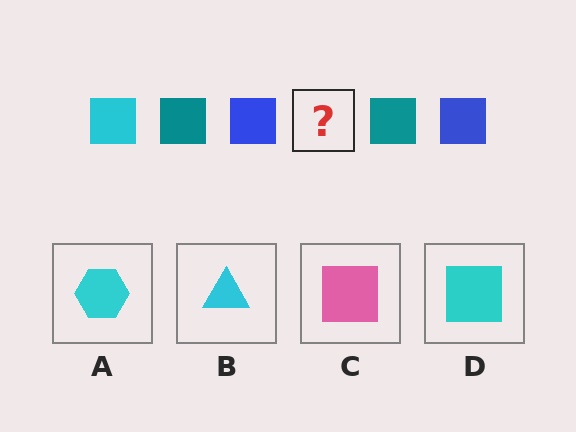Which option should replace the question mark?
Option D.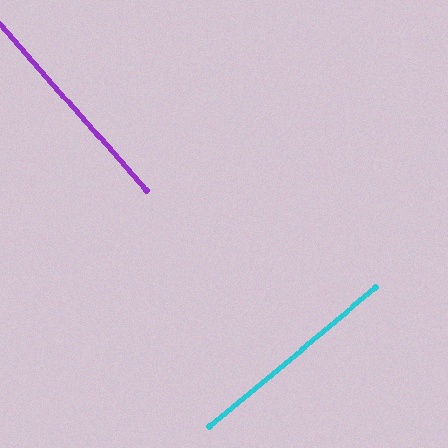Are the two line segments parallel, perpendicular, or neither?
Perpendicular — they meet at approximately 88°.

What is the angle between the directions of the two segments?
Approximately 88 degrees.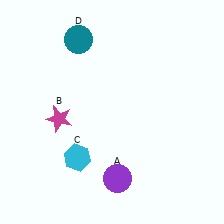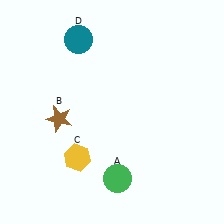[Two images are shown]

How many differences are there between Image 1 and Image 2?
There are 3 differences between the two images.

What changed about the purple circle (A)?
In Image 1, A is purple. In Image 2, it changed to green.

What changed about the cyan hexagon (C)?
In Image 1, C is cyan. In Image 2, it changed to yellow.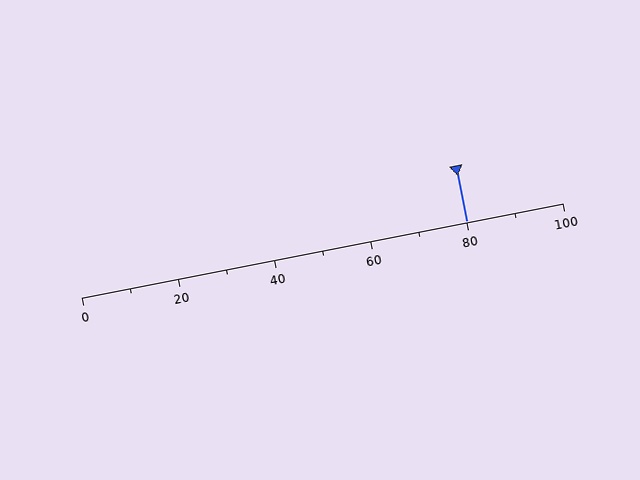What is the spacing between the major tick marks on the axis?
The major ticks are spaced 20 apart.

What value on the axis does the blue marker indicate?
The marker indicates approximately 80.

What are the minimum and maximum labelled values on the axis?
The axis runs from 0 to 100.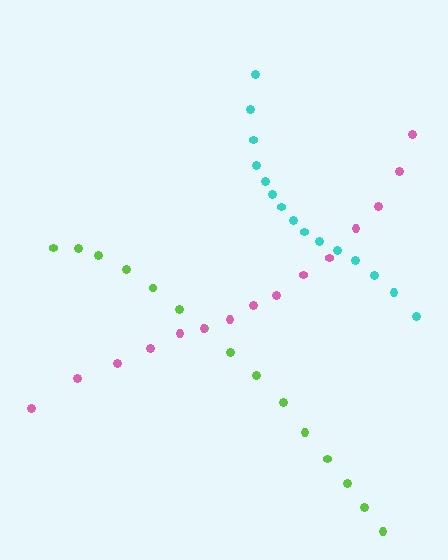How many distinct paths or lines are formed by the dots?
There are 3 distinct paths.